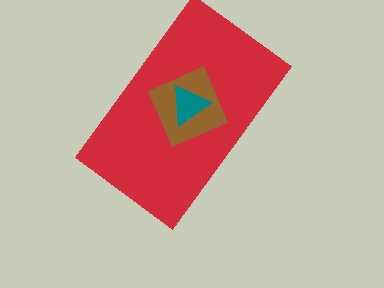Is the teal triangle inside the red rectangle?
Yes.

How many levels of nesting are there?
3.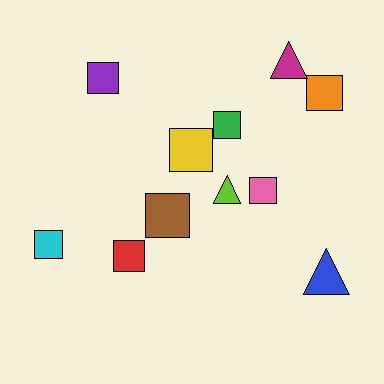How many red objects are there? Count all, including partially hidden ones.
There is 1 red object.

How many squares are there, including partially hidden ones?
There are 8 squares.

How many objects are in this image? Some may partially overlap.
There are 11 objects.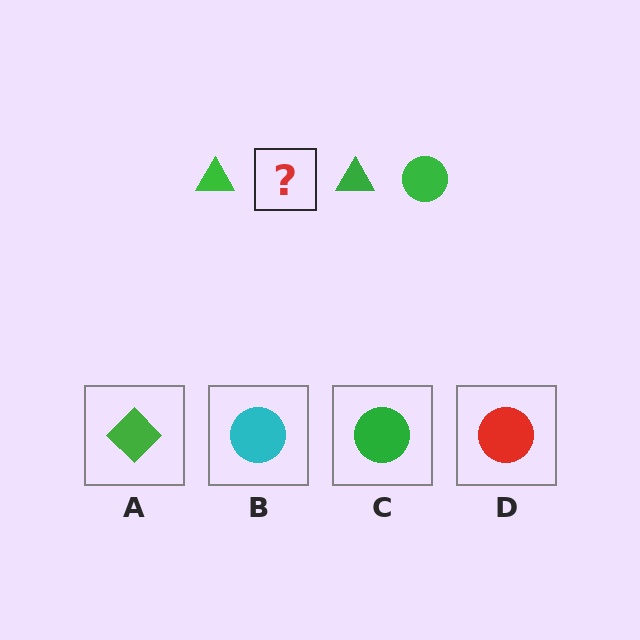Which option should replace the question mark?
Option C.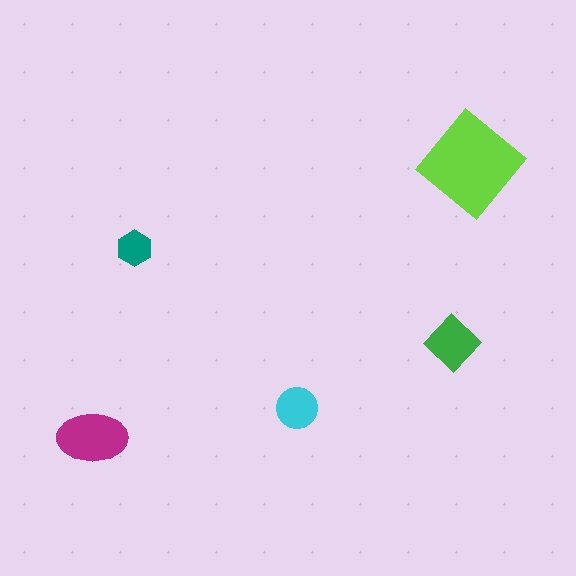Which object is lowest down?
The magenta ellipse is bottommost.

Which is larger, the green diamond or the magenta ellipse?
The magenta ellipse.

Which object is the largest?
The lime diamond.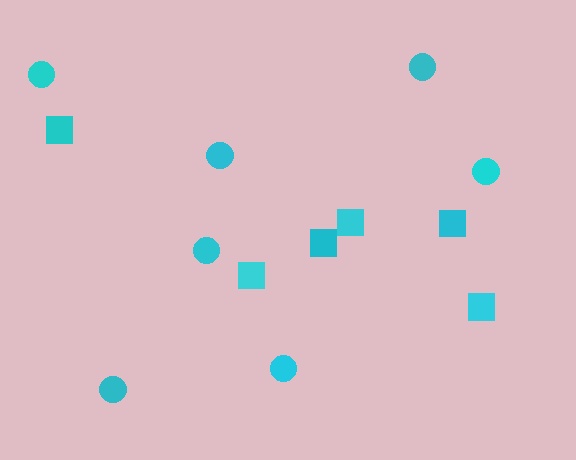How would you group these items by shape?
There are 2 groups: one group of circles (7) and one group of squares (6).